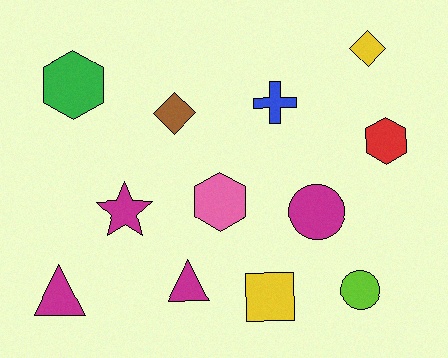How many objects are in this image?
There are 12 objects.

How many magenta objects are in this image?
There are 4 magenta objects.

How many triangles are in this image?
There are 2 triangles.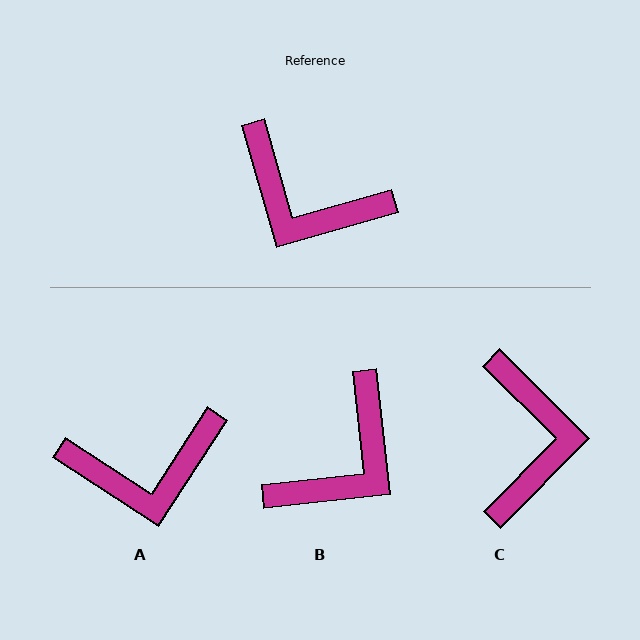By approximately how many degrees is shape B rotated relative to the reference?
Approximately 80 degrees counter-clockwise.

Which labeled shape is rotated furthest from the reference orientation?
C, about 119 degrees away.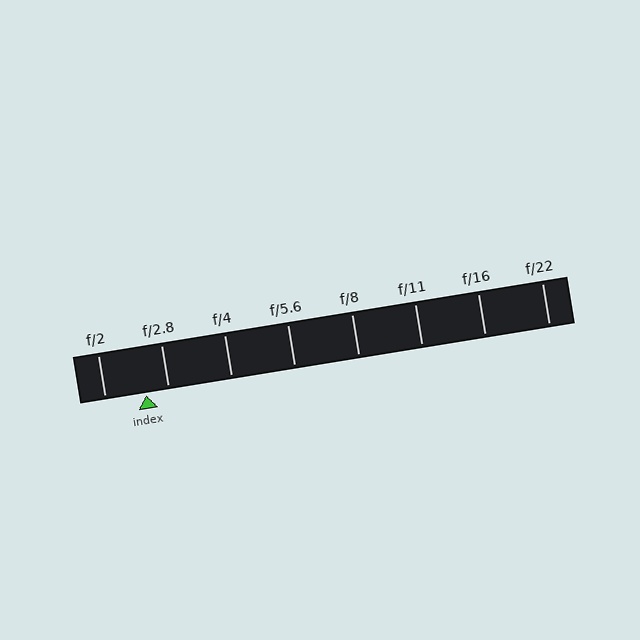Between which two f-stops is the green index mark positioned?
The index mark is between f/2 and f/2.8.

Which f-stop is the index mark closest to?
The index mark is closest to f/2.8.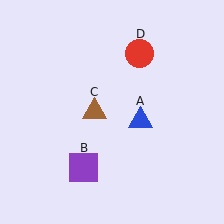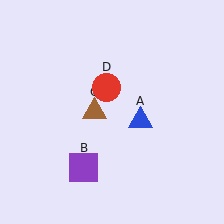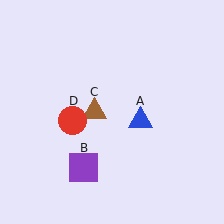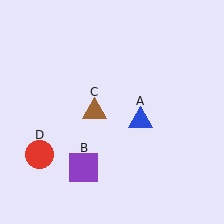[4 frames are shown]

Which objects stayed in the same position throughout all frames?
Blue triangle (object A) and purple square (object B) and brown triangle (object C) remained stationary.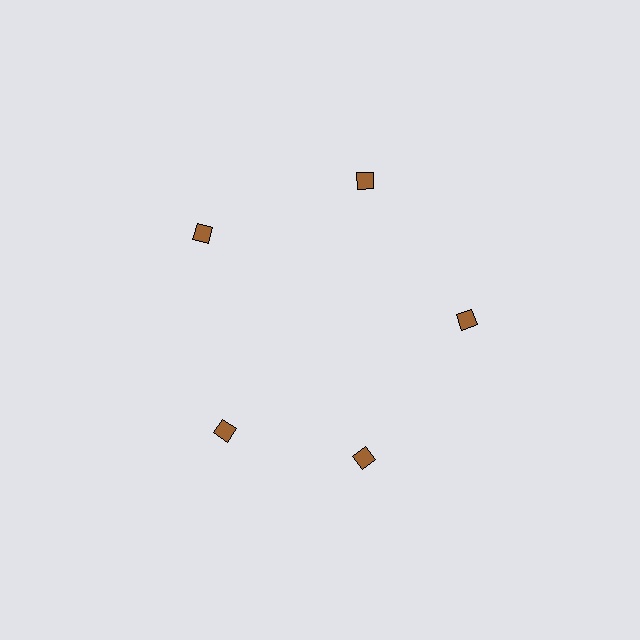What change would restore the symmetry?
The symmetry would be restored by rotating it back into even spacing with its neighbors so that all 5 diamonds sit at equal angles and equal distance from the center.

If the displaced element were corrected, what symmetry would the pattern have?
It would have 5-fold rotational symmetry — the pattern would map onto itself every 72 degrees.